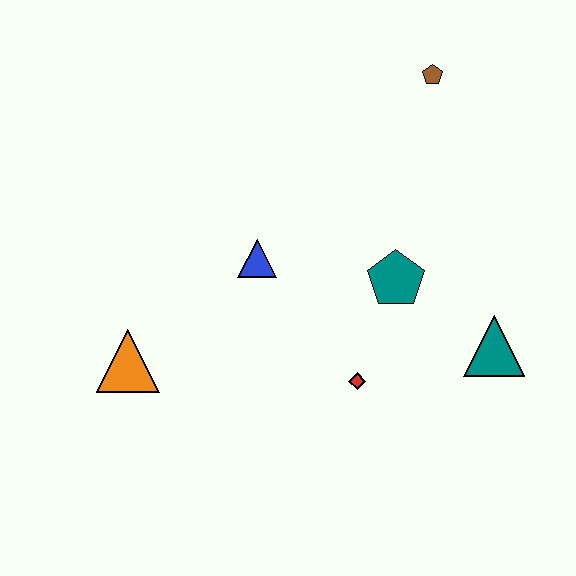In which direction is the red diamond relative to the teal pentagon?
The red diamond is below the teal pentagon.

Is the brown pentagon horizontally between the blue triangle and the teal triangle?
Yes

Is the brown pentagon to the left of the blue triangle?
No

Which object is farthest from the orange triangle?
The brown pentagon is farthest from the orange triangle.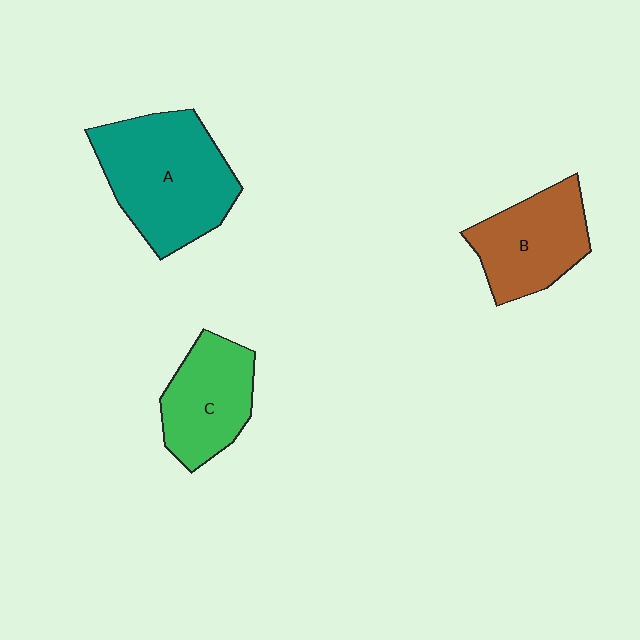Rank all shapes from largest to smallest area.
From largest to smallest: A (teal), B (brown), C (green).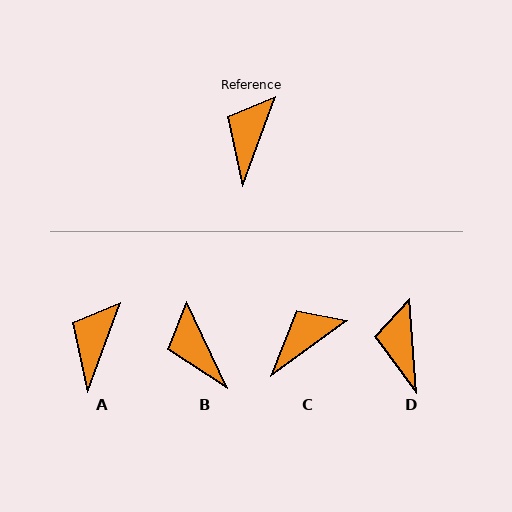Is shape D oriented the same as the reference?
No, it is off by about 24 degrees.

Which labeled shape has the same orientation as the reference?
A.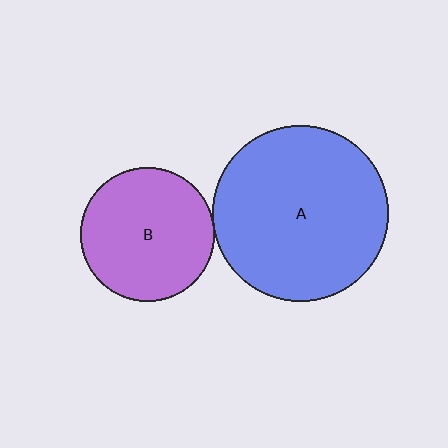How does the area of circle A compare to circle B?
Approximately 1.7 times.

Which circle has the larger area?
Circle A (blue).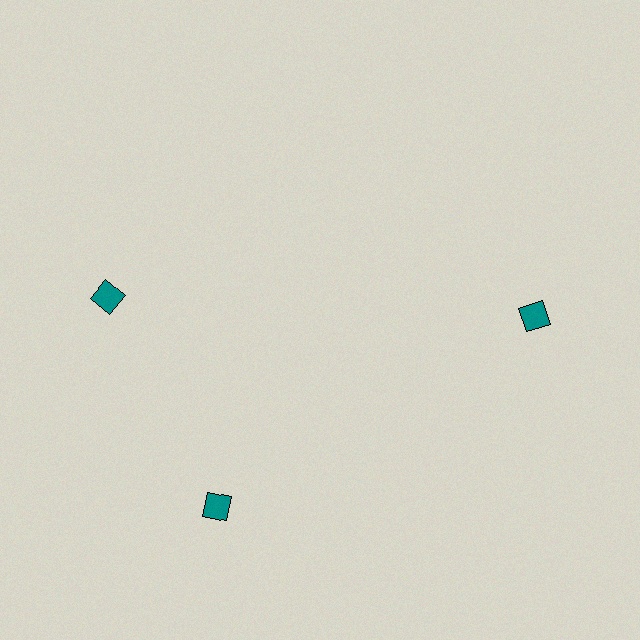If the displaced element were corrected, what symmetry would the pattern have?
It would have 3-fold rotational symmetry — the pattern would map onto itself every 120 degrees.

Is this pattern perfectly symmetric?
No. The 3 teal diamonds are arranged in a ring, but one element near the 11 o'clock position is rotated out of alignment along the ring, breaking the 3-fold rotational symmetry.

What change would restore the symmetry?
The symmetry would be restored by rotating it back into even spacing with its neighbors so that all 3 diamonds sit at equal angles and equal distance from the center.